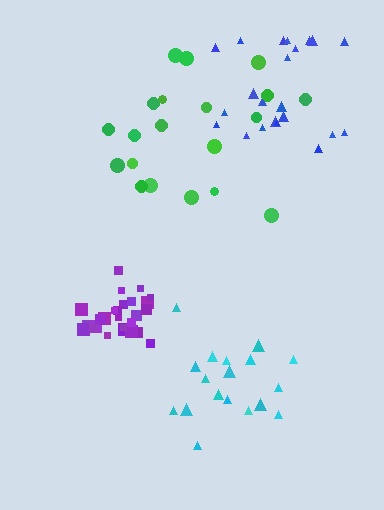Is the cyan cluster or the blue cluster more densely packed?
Cyan.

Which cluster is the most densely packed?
Purple.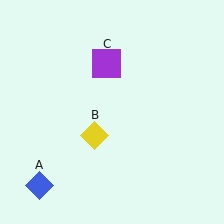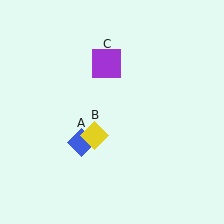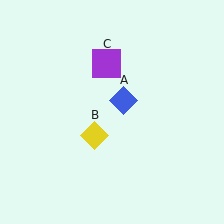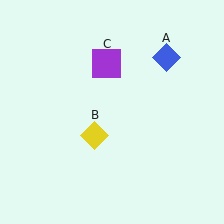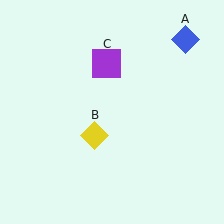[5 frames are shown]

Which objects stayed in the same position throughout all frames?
Yellow diamond (object B) and purple square (object C) remained stationary.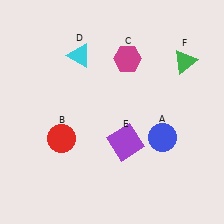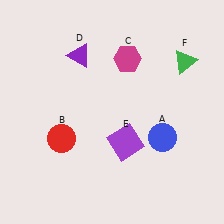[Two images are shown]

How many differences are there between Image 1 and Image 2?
There is 1 difference between the two images.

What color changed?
The triangle (D) changed from cyan in Image 1 to purple in Image 2.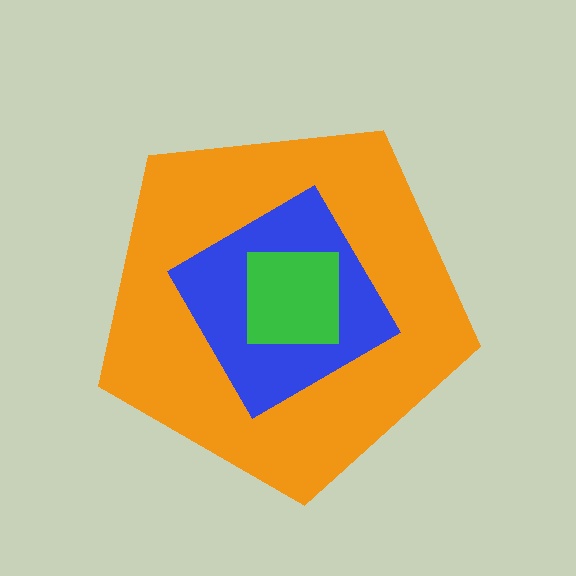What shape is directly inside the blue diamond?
The green square.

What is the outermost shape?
The orange pentagon.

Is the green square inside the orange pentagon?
Yes.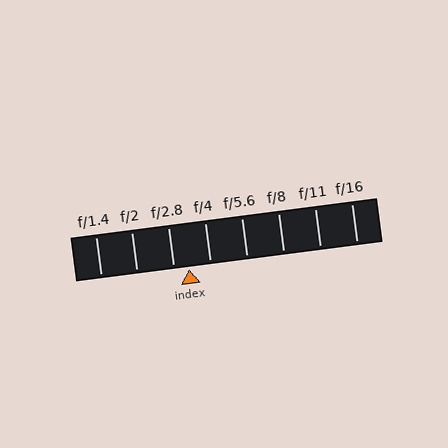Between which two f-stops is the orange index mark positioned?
The index mark is between f/2.8 and f/4.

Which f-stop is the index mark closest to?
The index mark is closest to f/2.8.